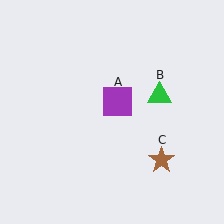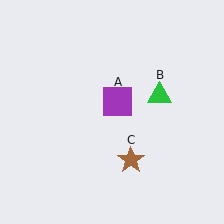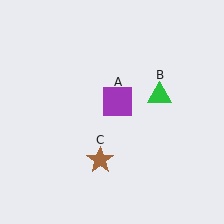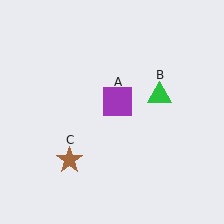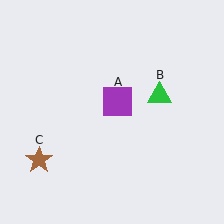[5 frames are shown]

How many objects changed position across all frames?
1 object changed position: brown star (object C).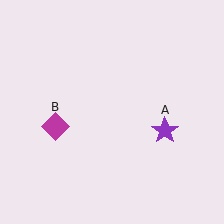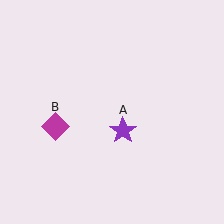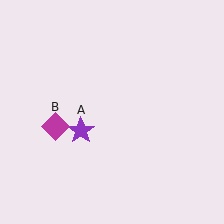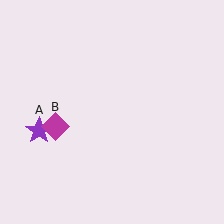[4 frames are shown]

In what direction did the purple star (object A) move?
The purple star (object A) moved left.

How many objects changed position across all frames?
1 object changed position: purple star (object A).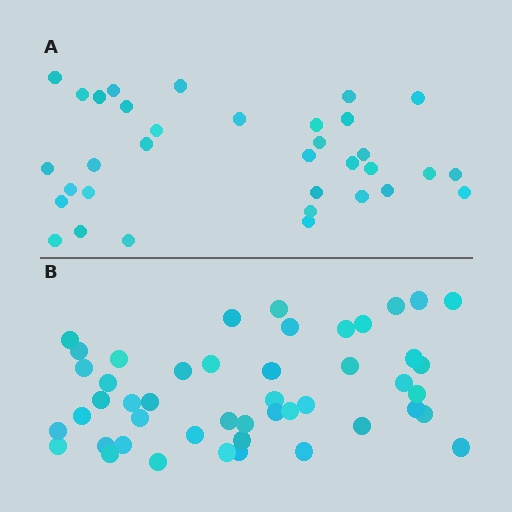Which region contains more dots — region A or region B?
Region B (the bottom region) has more dots.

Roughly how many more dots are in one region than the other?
Region B has approximately 15 more dots than region A.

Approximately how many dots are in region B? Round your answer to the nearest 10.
About 50 dots. (The exact count is 47, which rounds to 50.)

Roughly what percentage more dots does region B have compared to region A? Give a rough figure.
About 40% more.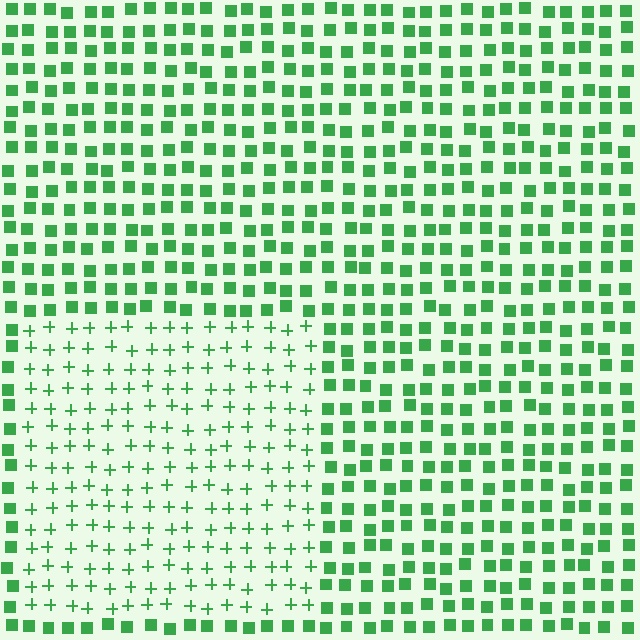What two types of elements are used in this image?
The image uses plus signs inside the rectangle region and squares outside it.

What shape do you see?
I see a rectangle.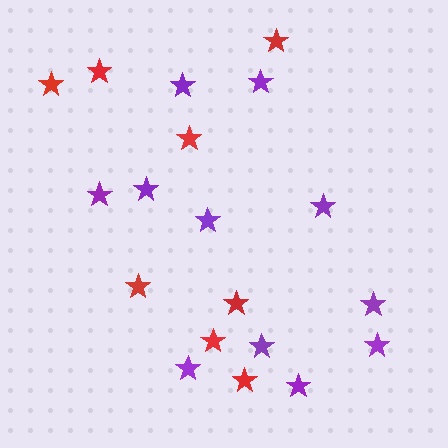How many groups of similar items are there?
There are 2 groups: one group of red stars (8) and one group of purple stars (11).